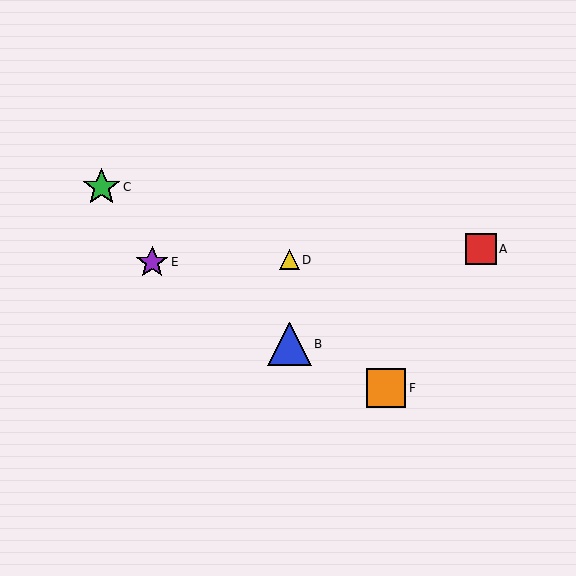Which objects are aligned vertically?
Objects B, D are aligned vertically.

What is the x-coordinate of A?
Object A is at x≈481.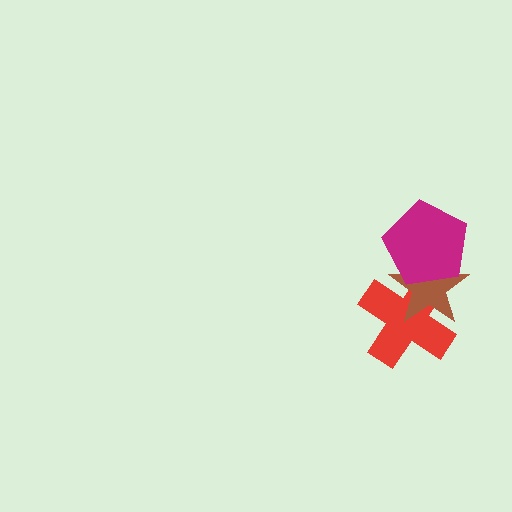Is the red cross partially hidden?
Yes, it is partially covered by another shape.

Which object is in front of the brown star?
The magenta pentagon is in front of the brown star.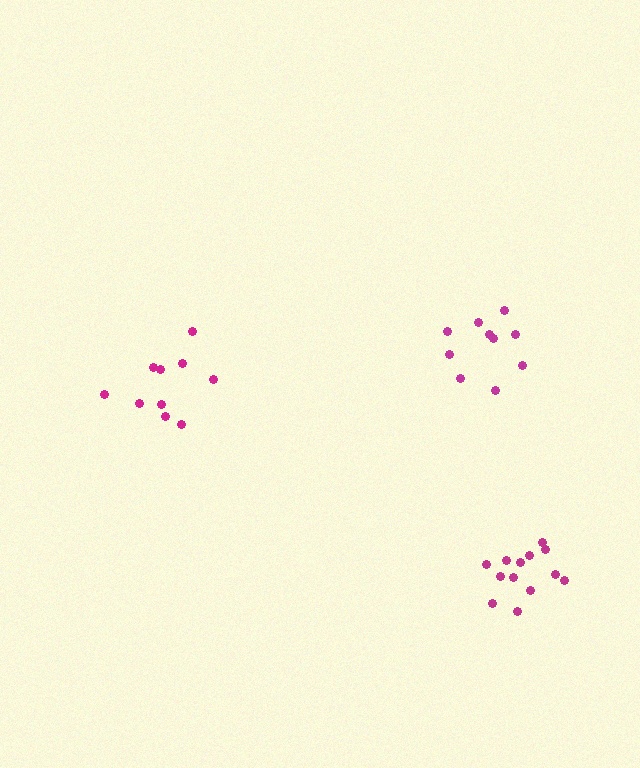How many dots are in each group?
Group 1: 10 dots, Group 2: 10 dots, Group 3: 13 dots (33 total).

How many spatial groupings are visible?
There are 3 spatial groupings.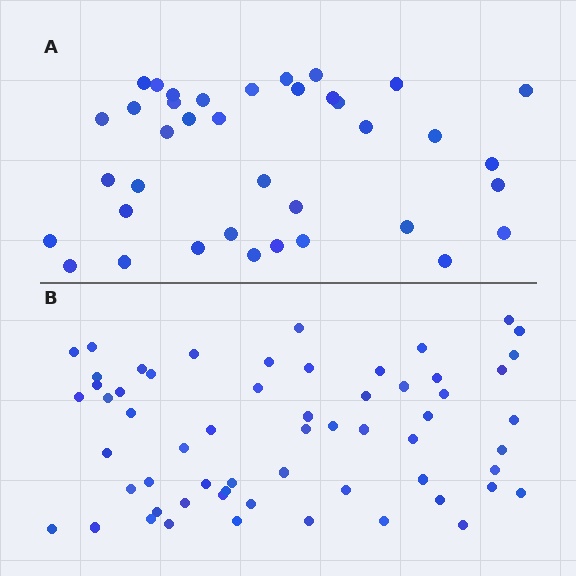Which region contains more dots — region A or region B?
Region B (the bottom region) has more dots.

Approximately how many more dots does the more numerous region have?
Region B has approximately 20 more dots than region A.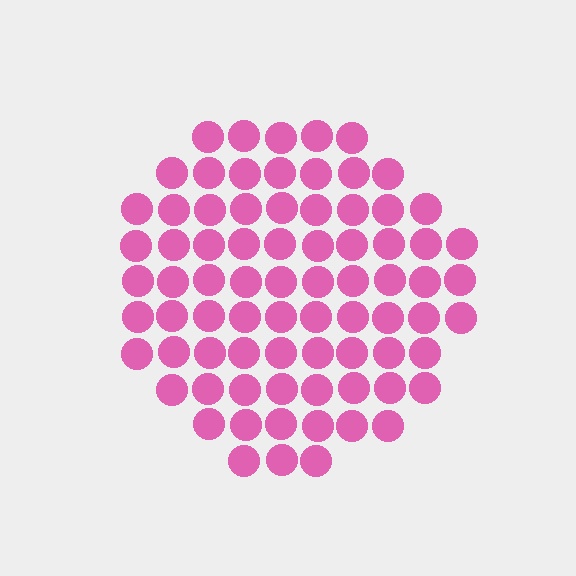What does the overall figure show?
The overall figure shows a circle.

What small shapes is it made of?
It is made of small circles.